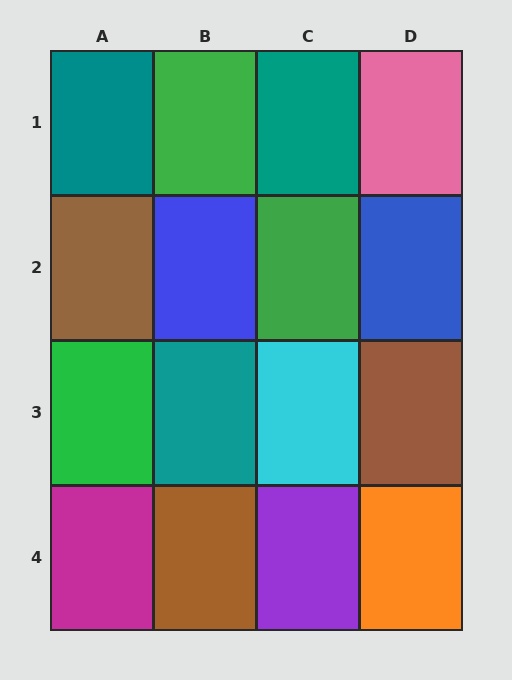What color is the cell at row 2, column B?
Blue.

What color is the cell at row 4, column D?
Orange.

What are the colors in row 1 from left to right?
Teal, green, teal, pink.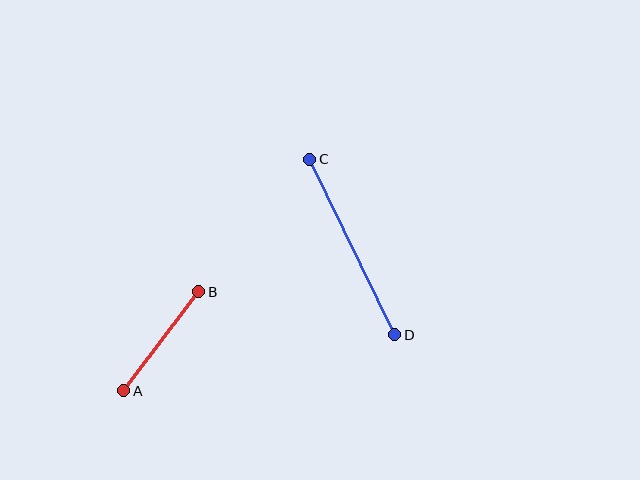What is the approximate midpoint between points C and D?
The midpoint is at approximately (352, 247) pixels.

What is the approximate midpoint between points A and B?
The midpoint is at approximately (161, 341) pixels.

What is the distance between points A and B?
The distance is approximately 124 pixels.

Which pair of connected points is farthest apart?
Points C and D are farthest apart.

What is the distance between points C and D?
The distance is approximately 195 pixels.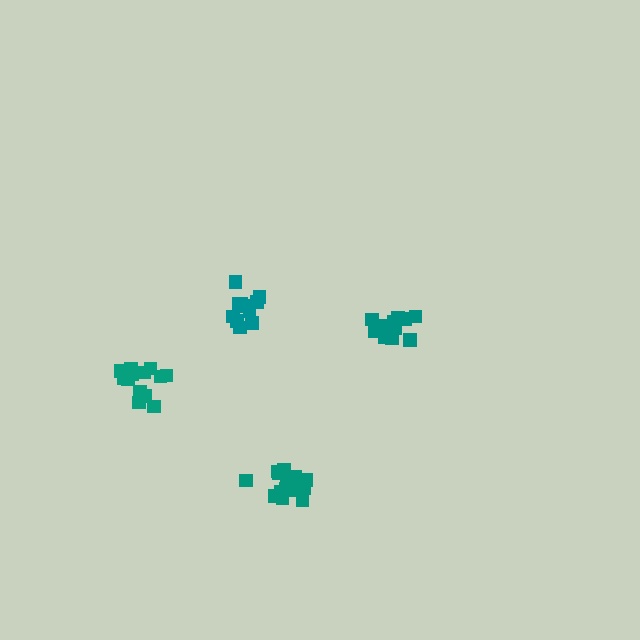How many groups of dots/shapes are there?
There are 4 groups.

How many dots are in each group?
Group 1: 14 dots, Group 2: 15 dots, Group 3: 16 dots, Group 4: 11 dots (56 total).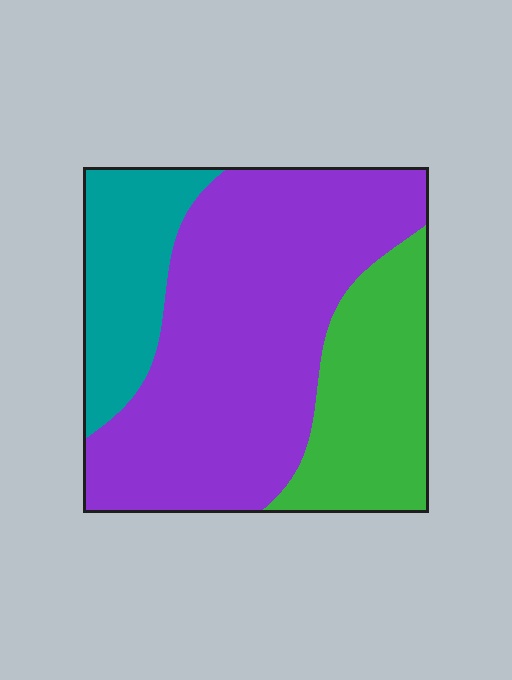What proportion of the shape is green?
Green takes up about one quarter (1/4) of the shape.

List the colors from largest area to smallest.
From largest to smallest: purple, green, teal.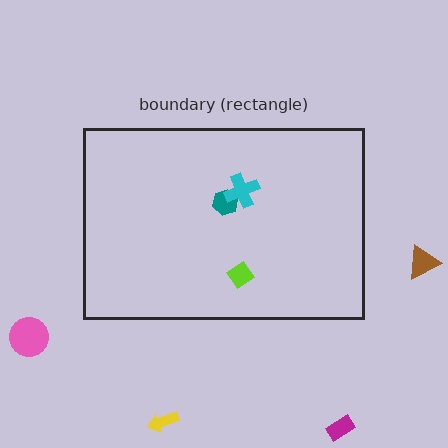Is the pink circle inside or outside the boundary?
Outside.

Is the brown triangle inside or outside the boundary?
Outside.